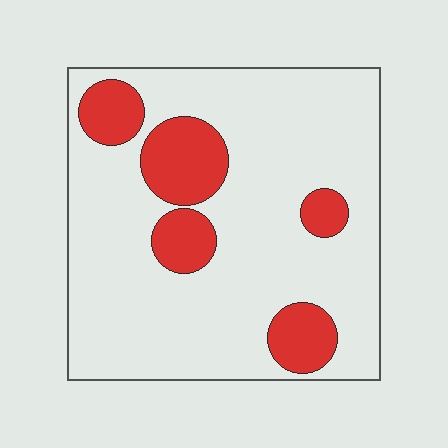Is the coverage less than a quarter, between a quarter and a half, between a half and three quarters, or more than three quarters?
Less than a quarter.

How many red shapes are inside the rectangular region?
5.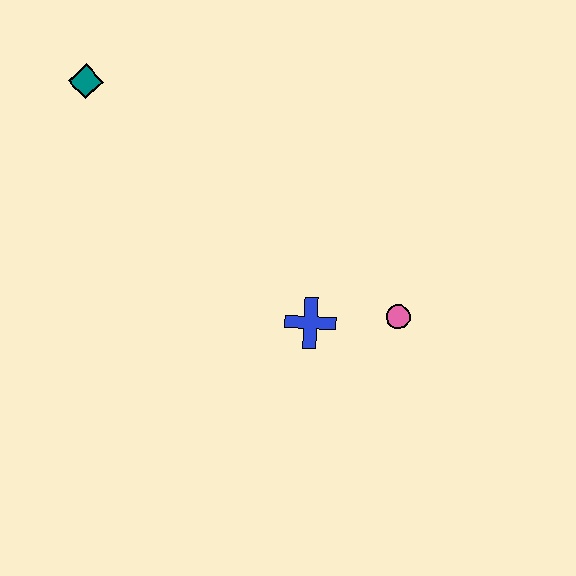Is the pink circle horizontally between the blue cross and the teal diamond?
No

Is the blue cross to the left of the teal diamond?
No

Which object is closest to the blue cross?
The pink circle is closest to the blue cross.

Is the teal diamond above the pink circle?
Yes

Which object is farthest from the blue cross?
The teal diamond is farthest from the blue cross.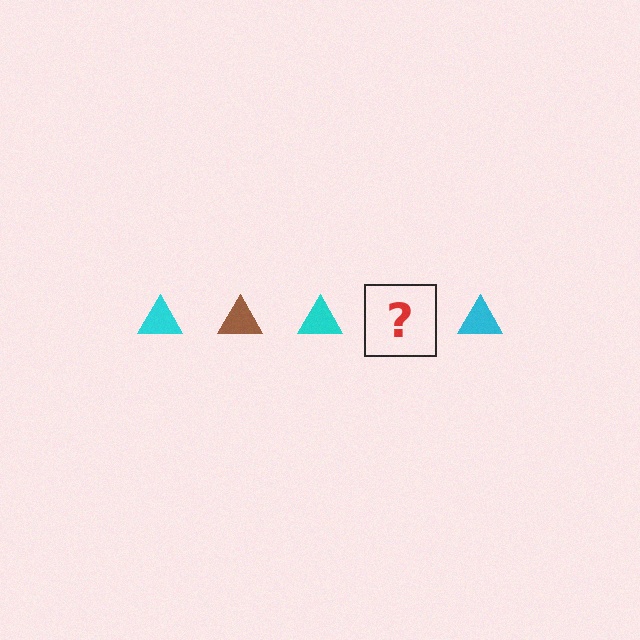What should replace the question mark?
The question mark should be replaced with a brown triangle.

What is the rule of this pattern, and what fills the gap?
The rule is that the pattern cycles through cyan, brown triangles. The gap should be filled with a brown triangle.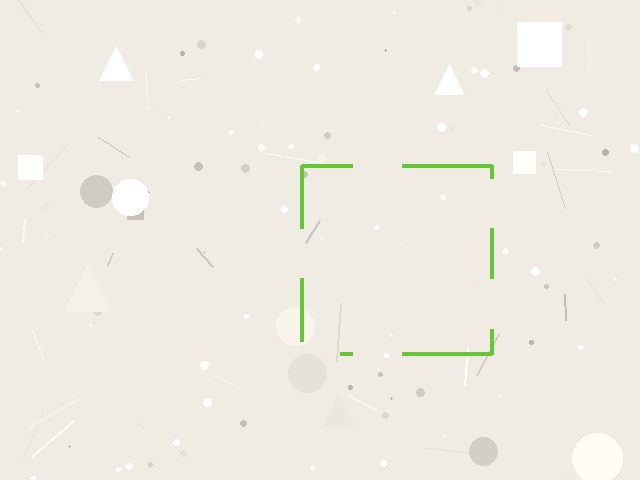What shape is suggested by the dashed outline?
The dashed outline suggests a square.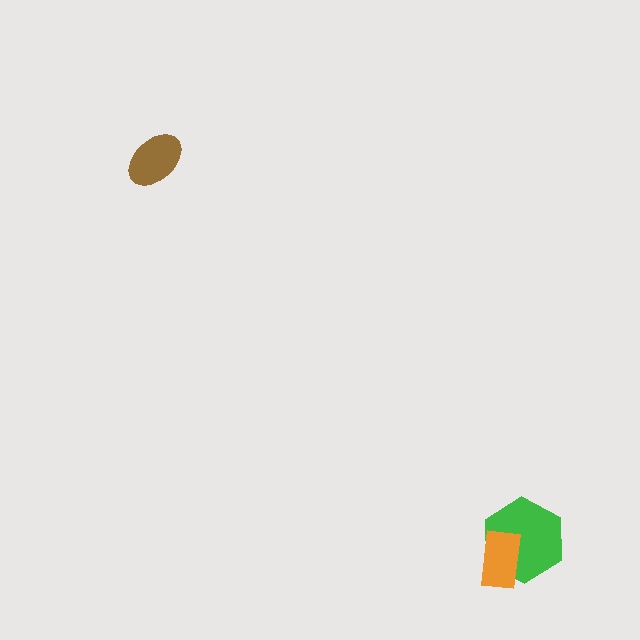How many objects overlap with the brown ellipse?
0 objects overlap with the brown ellipse.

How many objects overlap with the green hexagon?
1 object overlaps with the green hexagon.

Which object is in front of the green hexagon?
The orange rectangle is in front of the green hexagon.